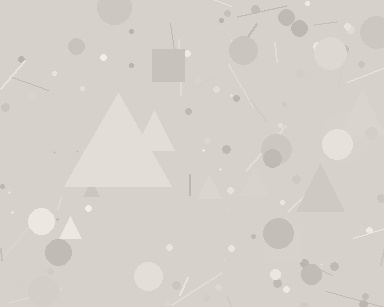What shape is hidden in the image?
A triangle is hidden in the image.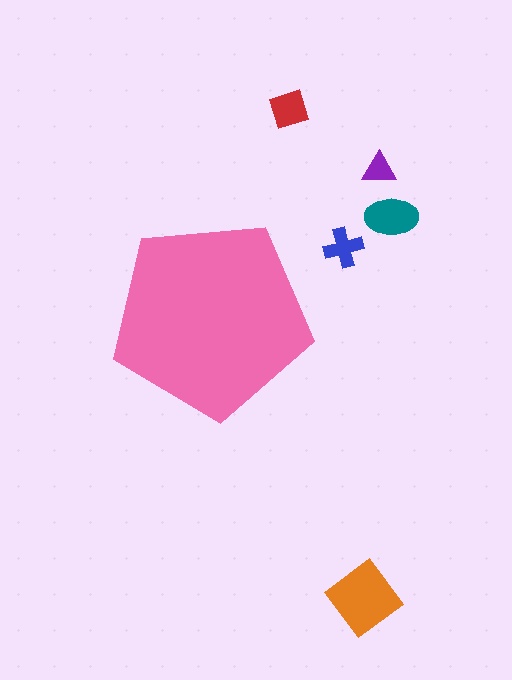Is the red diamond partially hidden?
No, the red diamond is fully visible.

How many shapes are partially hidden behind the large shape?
0 shapes are partially hidden.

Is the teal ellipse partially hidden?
No, the teal ellipse is fully visible.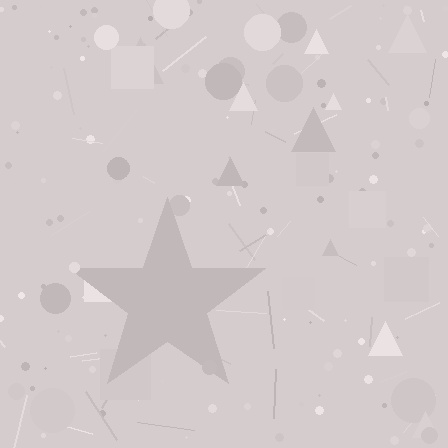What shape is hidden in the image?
A star is hidden in the image.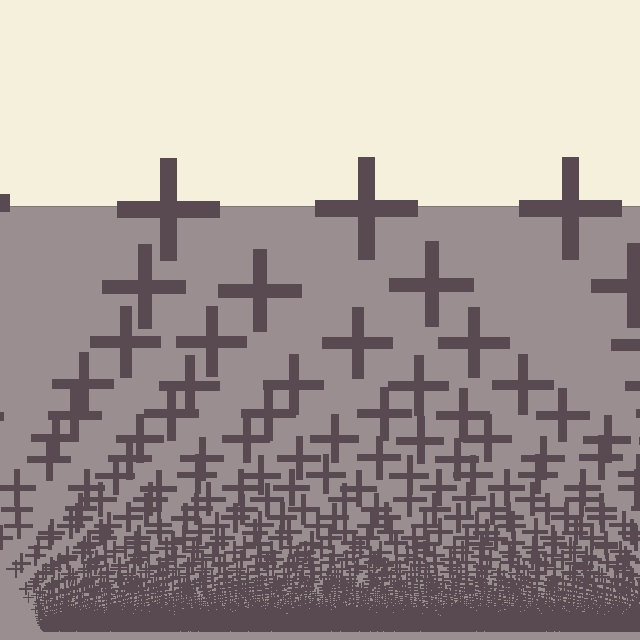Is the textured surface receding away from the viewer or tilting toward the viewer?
The surface appears to tilt toward the viewer. Texture elements get larger and sparser toward the top.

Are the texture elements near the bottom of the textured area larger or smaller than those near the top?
Smaller. The gradient is inverted — elements near the bottom are smaller and denser.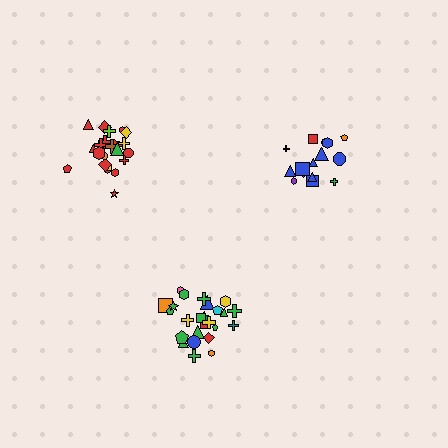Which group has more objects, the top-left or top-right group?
The top-left group.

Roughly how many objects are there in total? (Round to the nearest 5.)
Roughly 65 objects in total.